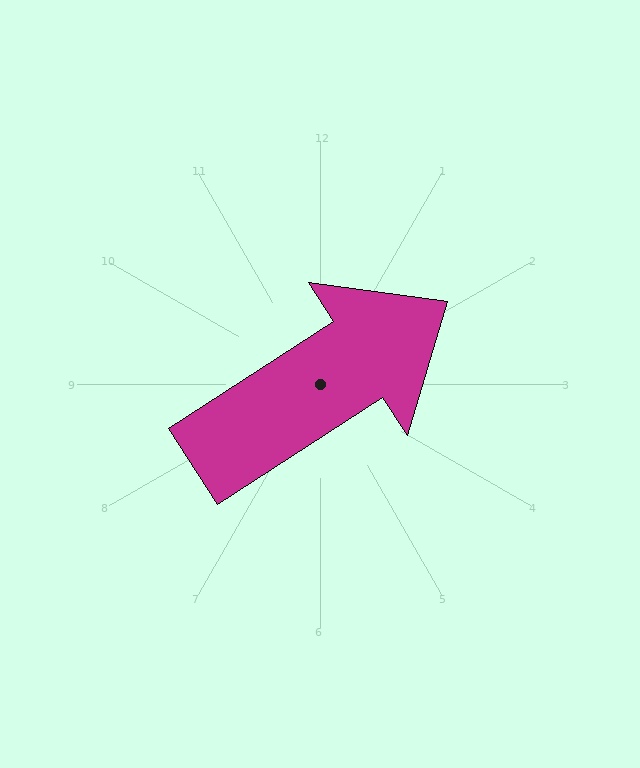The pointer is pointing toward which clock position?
Roughly 2 o'clock.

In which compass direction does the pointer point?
Northeast.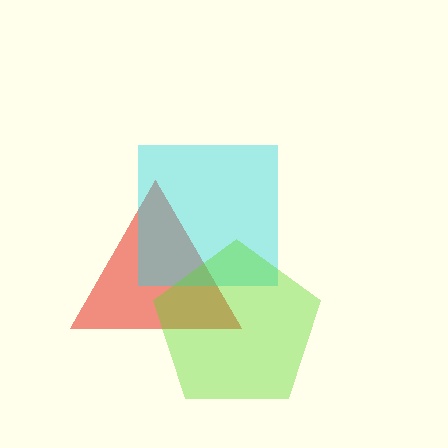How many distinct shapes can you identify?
There are 3 distinct shapes: a red triangle, a cyan square, a lime pentagon.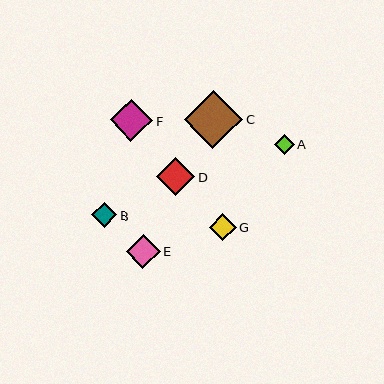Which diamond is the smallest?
Diamond A is the smallest with a size of approximately 20 pixels.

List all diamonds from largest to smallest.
From largest to smallest: C, F, D, E, G, B, A.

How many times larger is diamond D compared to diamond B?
Diamond D is approximately 1.5 times the size of diamond B.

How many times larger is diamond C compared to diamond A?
Diamond C is approximately 3.0 times the size of diamond A.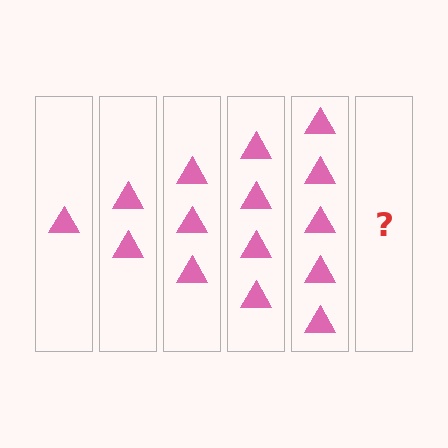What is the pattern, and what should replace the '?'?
The pattern is that each step adds one more triangle. The '?' should be 6 triangles.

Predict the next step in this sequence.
The next step is 6 triangles.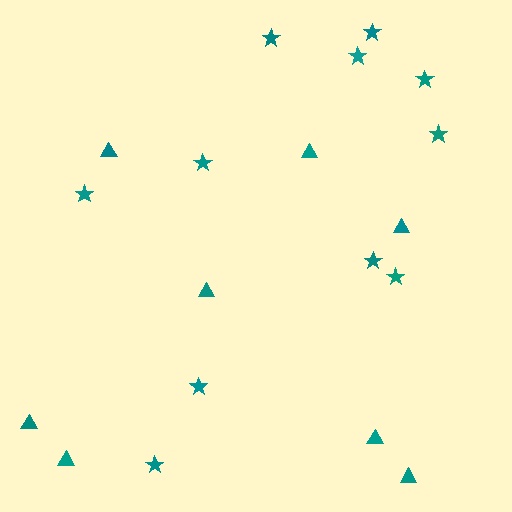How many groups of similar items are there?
There are 2 groups: one group of triangles (8) and one group of stars (11).